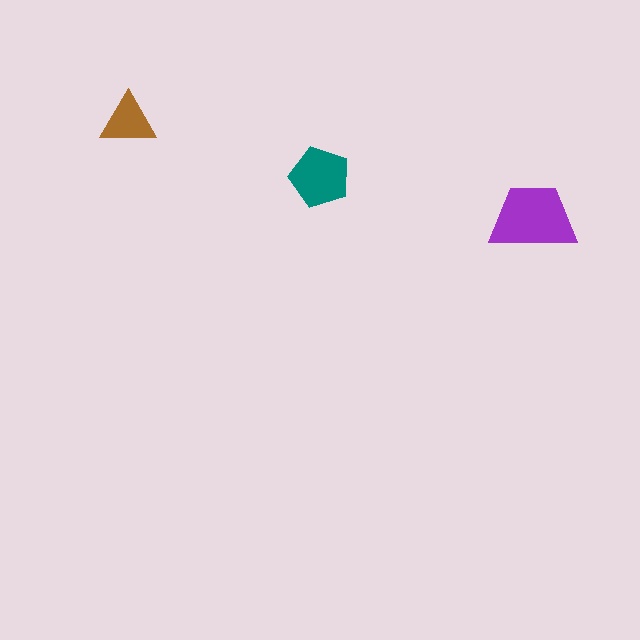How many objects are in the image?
There are 3 objects in the image.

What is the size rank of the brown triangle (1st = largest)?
3rd.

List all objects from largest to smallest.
The purple trapezoid, the teal pentagon, the brown triangle.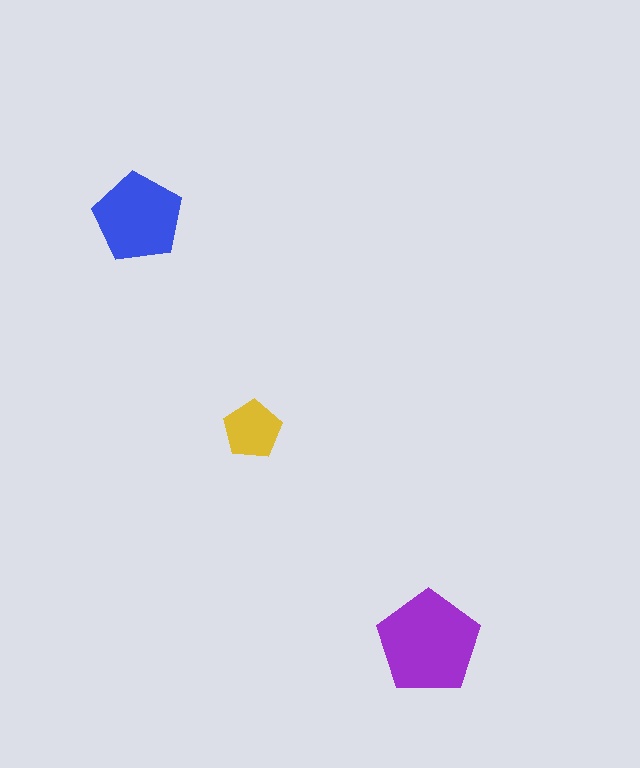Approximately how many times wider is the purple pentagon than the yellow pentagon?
About 2 times wider.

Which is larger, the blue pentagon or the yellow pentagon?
The blue one.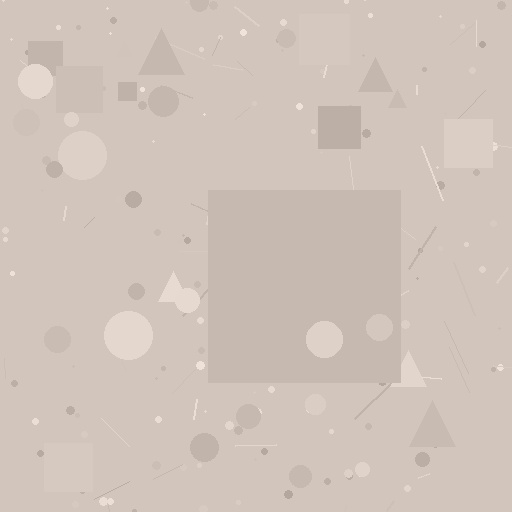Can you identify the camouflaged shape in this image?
The camouflaged shape is a square.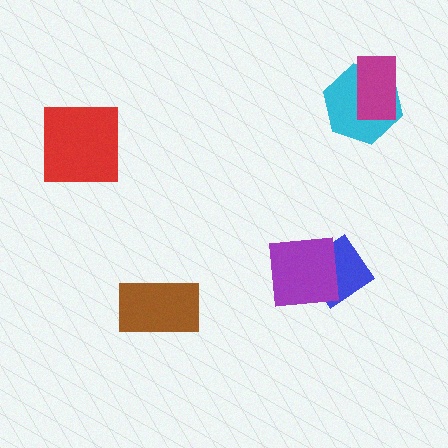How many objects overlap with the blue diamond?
1 object overlaps with the blue diamond.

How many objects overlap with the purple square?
1 object overlaps with the purple square.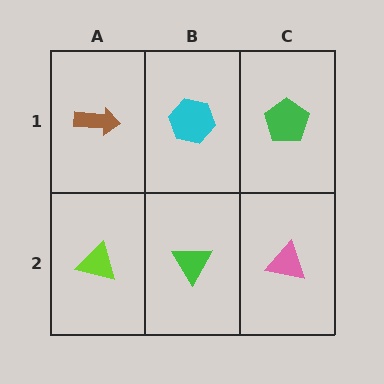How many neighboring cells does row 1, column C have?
2.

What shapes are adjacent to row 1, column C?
A pink triangle (row 2, column C), a cyan hexagon (row 1, column B).